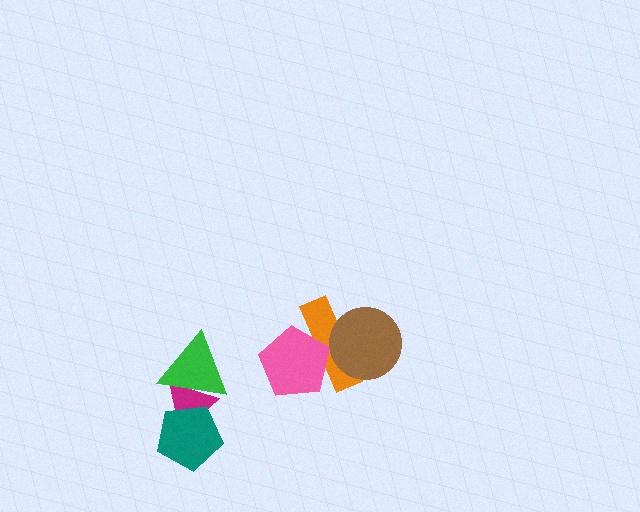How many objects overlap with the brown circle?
1 object overlaps with the brown circle.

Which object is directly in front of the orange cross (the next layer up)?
The pink pentagon is directly in front of the orange cross.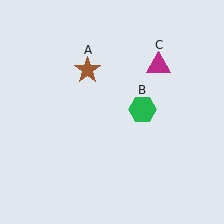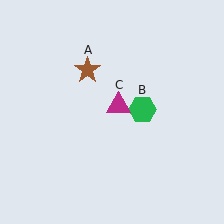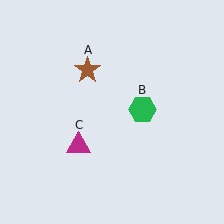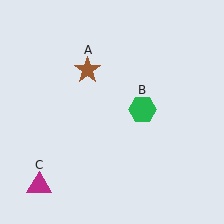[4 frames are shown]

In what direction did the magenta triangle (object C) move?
The magenta triangle (object C) moved down and to the left.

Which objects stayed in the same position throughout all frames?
Brown star (object A) and green hexagon (object B) remained stationary.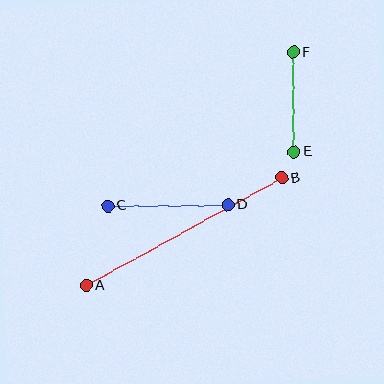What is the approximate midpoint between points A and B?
The midpoint is at approximately (184, 232) pixels.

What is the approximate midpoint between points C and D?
The midpoint is at approximately (168, 205) pixels.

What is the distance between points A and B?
The distance is approximately 223 pixels.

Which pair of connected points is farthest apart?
Points A and B are farthest apart.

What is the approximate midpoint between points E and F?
The midpoint is at approximately (294, 102) pixels.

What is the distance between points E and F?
The distance is approximately 100 pixels.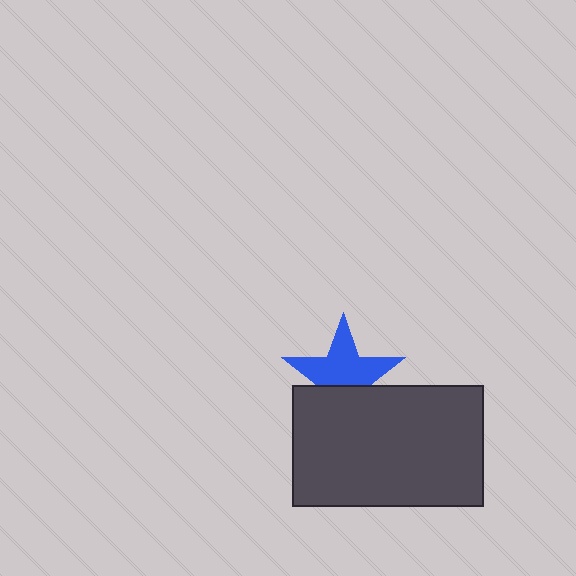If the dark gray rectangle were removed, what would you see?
You would see the complete blue star.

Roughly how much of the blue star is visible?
About half of it is visible (roughly 63%).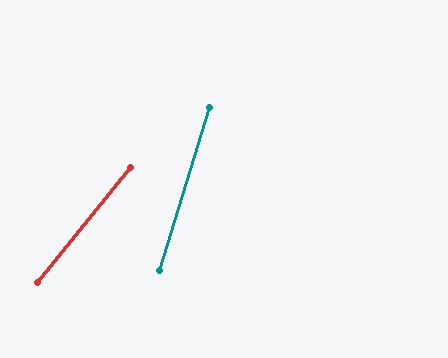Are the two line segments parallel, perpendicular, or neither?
Neither parallel nor perpendicular — they differ by about 22°.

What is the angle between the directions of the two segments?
Approximately 22 degrees.